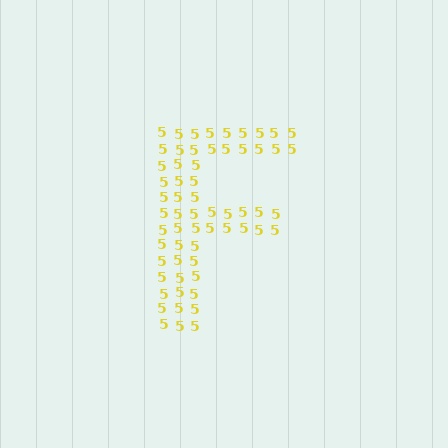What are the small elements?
The small elements are digit 5's.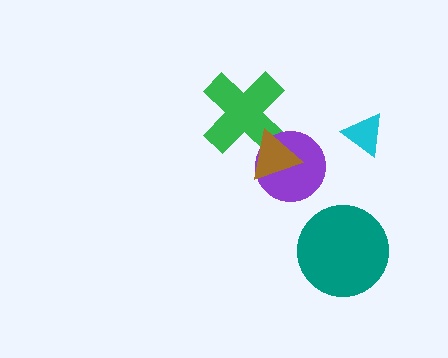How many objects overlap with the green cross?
1 object overlaps with the green cross.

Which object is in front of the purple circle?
The brown triangle is in front of the purple circle.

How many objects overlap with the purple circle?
1 object overlaps with the purple circle.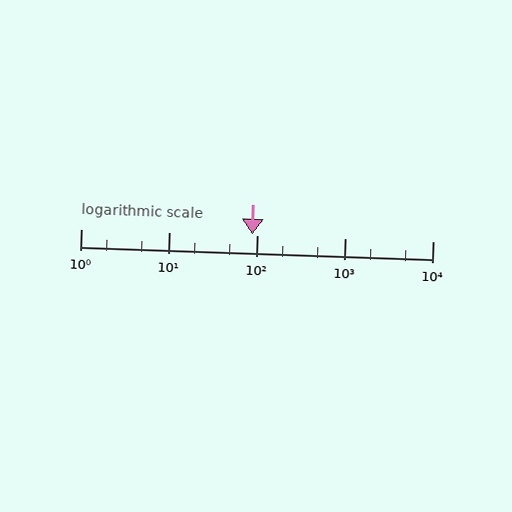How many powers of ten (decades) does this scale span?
The scale spans 4 decades, from 1 to 10000.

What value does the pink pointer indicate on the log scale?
The pointer indicates approximately 89.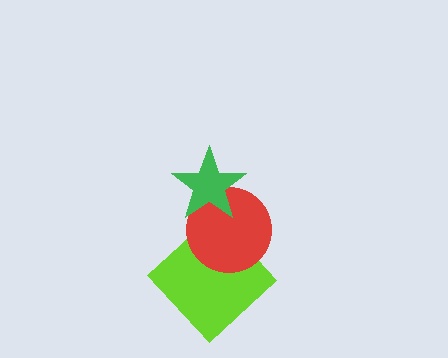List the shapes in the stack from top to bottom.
From top to bottom: the green star, the red circle, the lime diamond.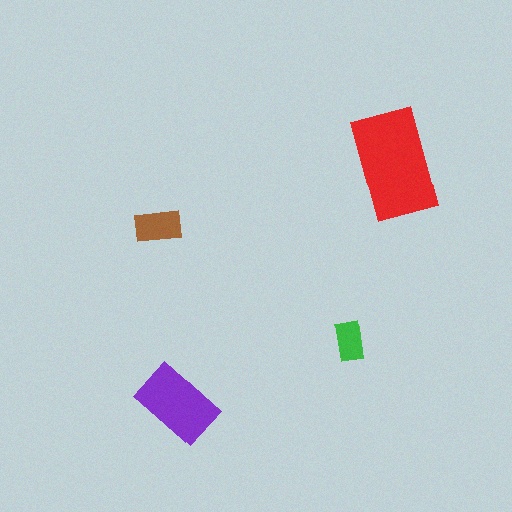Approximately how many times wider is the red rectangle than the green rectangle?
About 2.5 times wider.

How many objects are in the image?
There are 4 objects in the image.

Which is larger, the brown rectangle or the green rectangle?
The brown one.